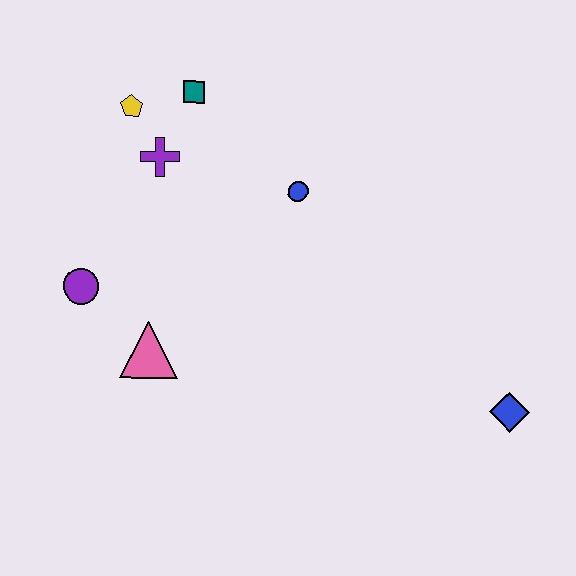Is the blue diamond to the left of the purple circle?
No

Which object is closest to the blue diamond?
The blue circle is closest to the blue diamond.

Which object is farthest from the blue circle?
The blue diamond is farthest from the blue circle.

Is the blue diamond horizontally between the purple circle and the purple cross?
No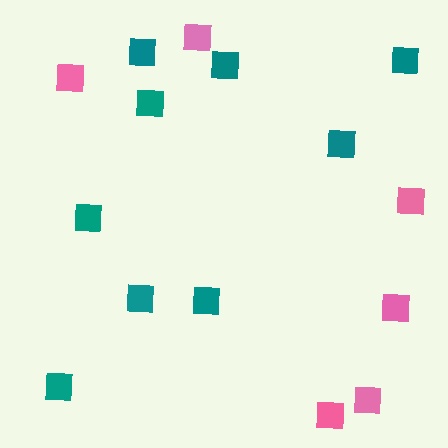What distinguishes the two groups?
There are 2 groups: one group of teal squares (9) and one group of pink squares (6).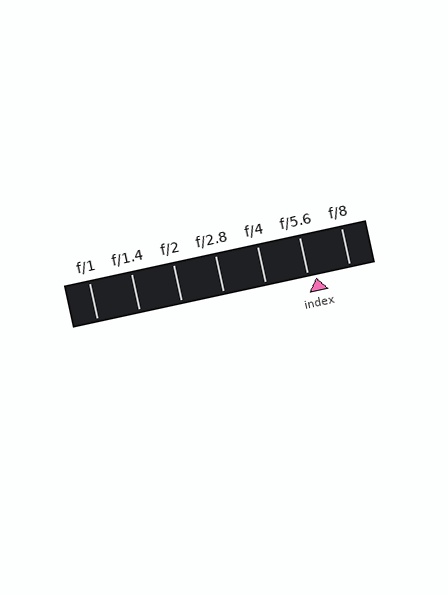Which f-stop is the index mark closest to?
The index mark is closest to f/5.6.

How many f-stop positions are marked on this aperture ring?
There are 7 f-stop positions marked.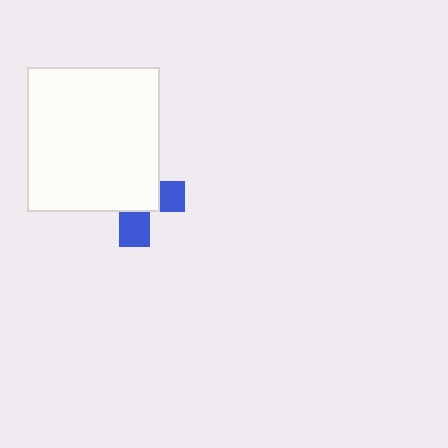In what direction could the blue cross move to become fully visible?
The blue cross could move toward the lower-right. That would shift it out from behind the white rectangle entirely.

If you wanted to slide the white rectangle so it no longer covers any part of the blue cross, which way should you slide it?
Slide it toward the upper-left — that is the most direct way to separate the two shapes.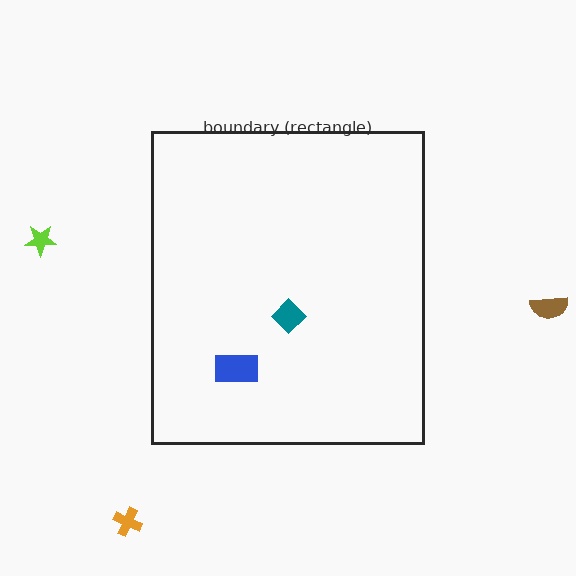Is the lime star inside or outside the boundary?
Outside.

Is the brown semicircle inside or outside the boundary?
Outside.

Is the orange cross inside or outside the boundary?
Outside.